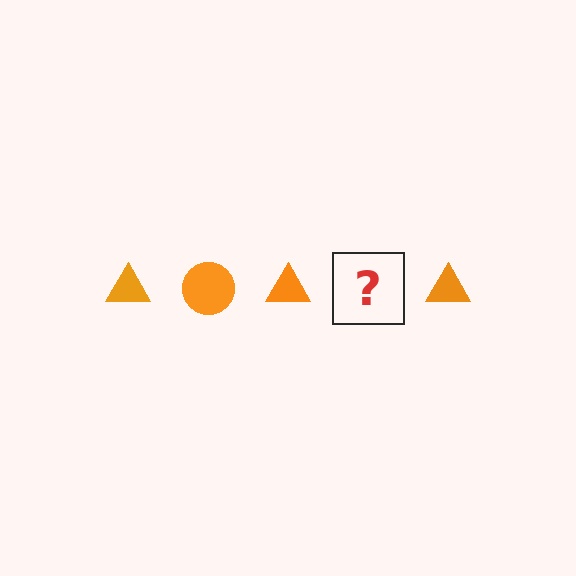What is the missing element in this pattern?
The missing element is an orange circle.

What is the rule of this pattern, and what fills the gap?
The rule is that the pattern cycles through triangle, circle shapes in orange. The gap should be filled with an orange circle.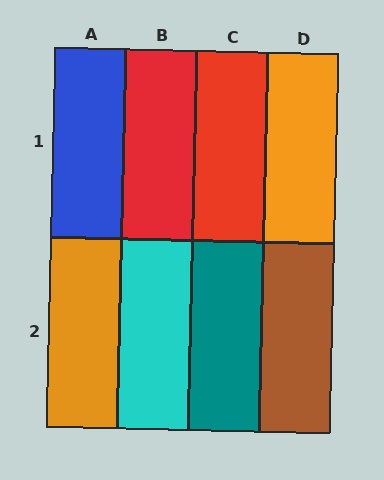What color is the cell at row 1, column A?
Blue.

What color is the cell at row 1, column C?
Red.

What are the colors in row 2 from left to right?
Orange, cyan, teal, brown.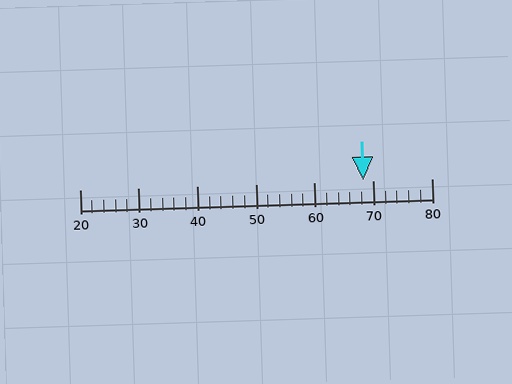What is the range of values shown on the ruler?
The ruler shows values from 20 to 80.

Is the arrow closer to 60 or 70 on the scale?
The arrow is closer to 70.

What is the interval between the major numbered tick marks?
The major tick marks are spaced 10 units apart.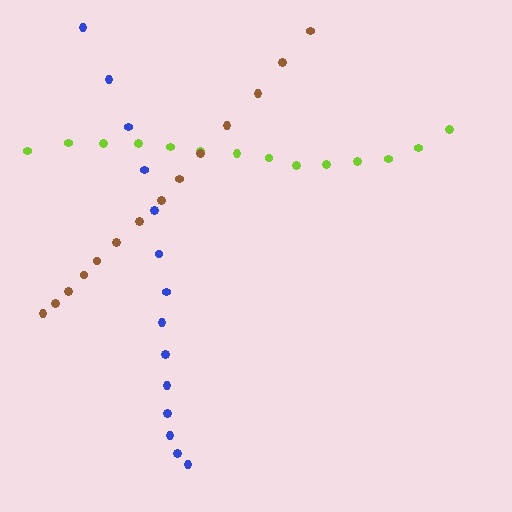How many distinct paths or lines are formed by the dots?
There are 3 distinct paths.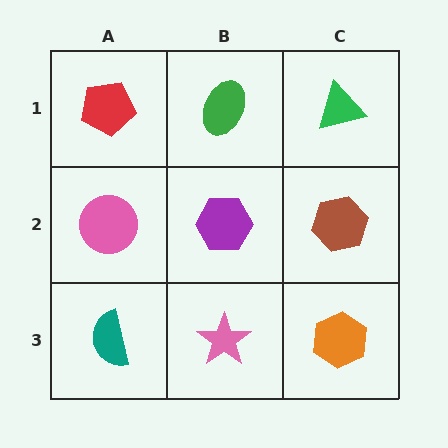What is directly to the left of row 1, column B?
A red pentagon.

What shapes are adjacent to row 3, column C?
A brown hexagon (row 2, column C), a pink star (row 3, column B).